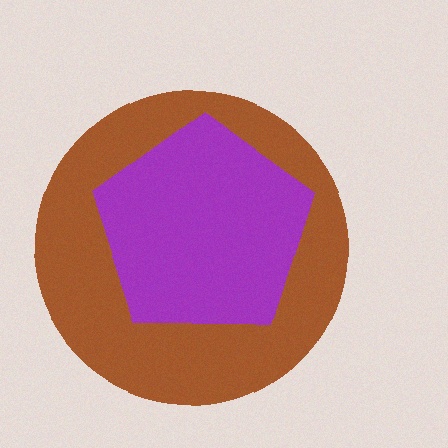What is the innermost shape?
The purple pentagon.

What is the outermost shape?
The brown circle.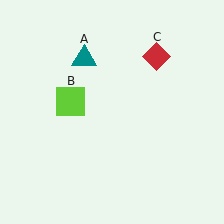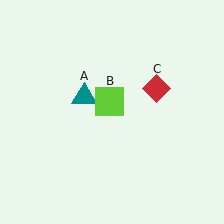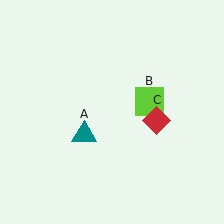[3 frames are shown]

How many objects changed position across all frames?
3 objects changed position: teal triangle (object A), lime square (object B), red diamond (object C).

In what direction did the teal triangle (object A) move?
The teal triangle (object A) moved down.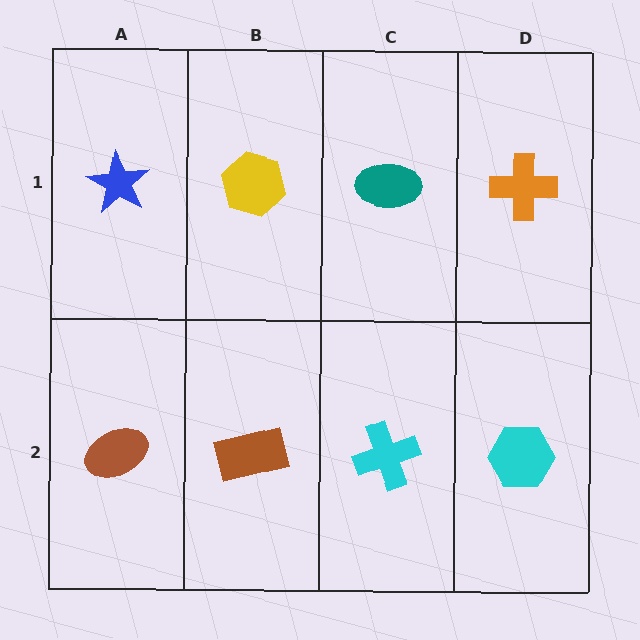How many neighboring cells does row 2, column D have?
2.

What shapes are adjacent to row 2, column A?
A blue star (row 1, column A), a brown rectangle (row 2, column B).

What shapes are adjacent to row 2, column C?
A teal ellipse (row 1, column C), a brown rectangle (row 2, column B), a cyan hexagon (row 2, column D).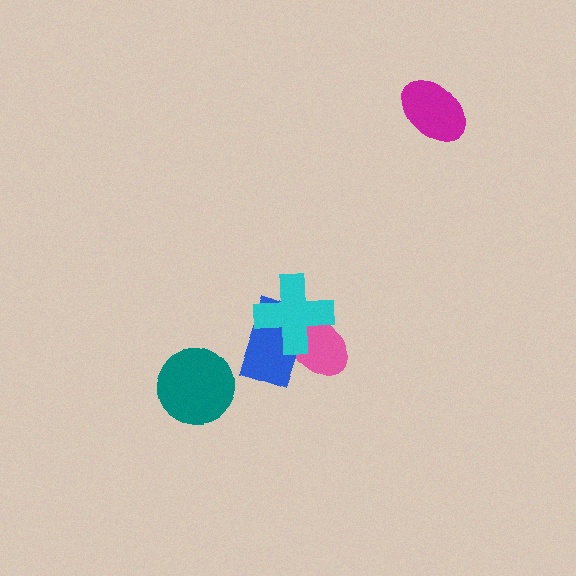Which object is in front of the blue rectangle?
The cyan cross is in front of the blue rectangle.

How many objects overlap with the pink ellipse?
2 objects overlap with the pink ellipse.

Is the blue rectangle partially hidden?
Yes, it is partially covered by another shape.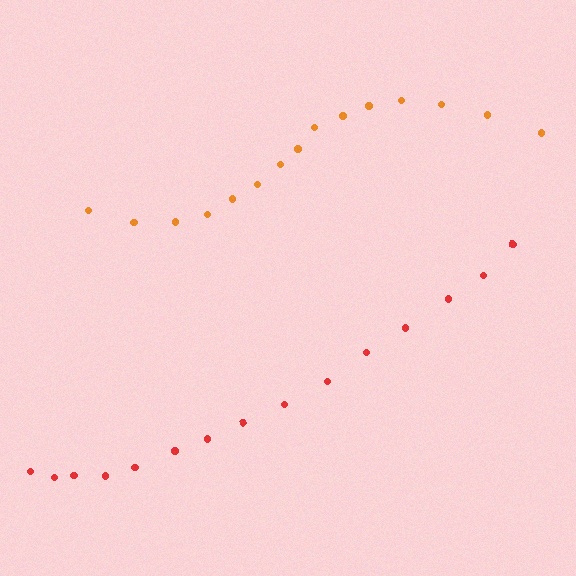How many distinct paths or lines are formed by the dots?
There are 2 distinct paths.